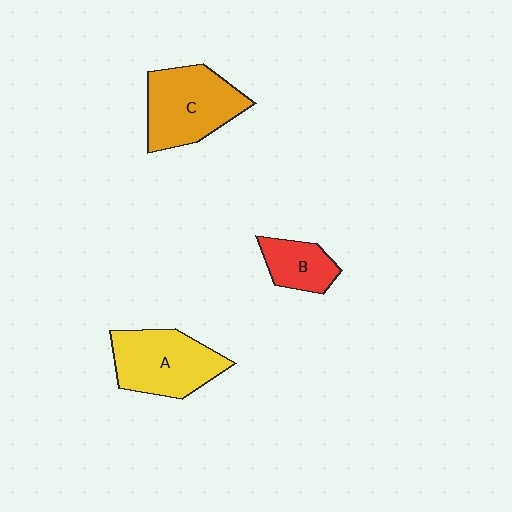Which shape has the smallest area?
Shape B (red).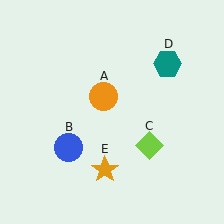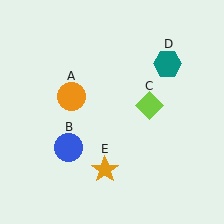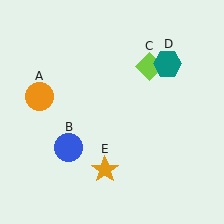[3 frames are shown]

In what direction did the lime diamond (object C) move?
The lime diamond (object C) moved up.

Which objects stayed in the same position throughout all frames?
Blue circle (object B) and teal hexagon (object D) and orange star (object E) remained stationary.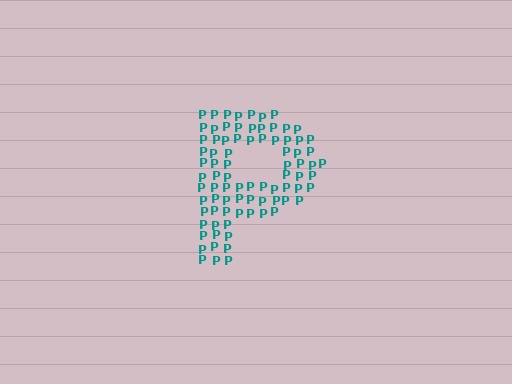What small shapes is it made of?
It is made of small letter P's.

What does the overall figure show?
The overall figure shows the letter P.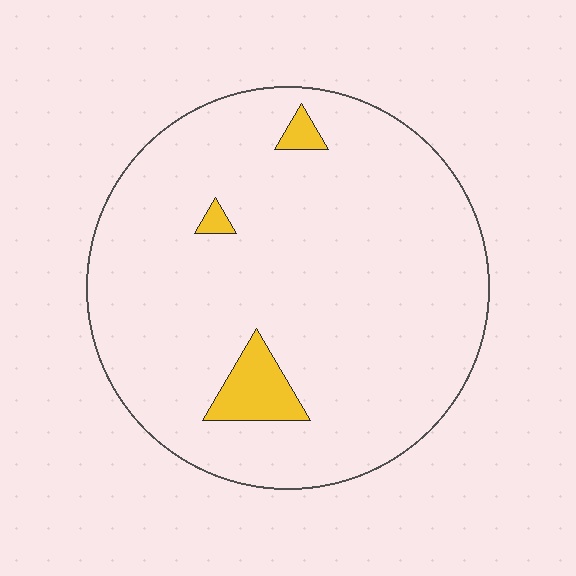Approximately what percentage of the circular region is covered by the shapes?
Approximately 5%.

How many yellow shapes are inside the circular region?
3.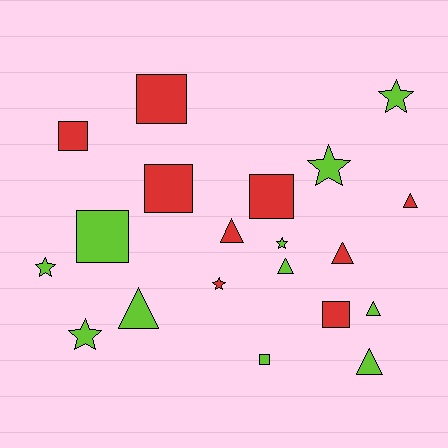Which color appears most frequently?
Lime, with 11 objects.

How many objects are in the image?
There are 20 objects.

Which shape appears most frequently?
Square, with 7 objects.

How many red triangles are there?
There are 3 red triangles.